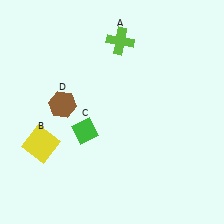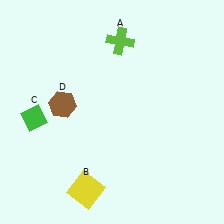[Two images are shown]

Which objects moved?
The objects that moved are: the yellow square (B), the green diamond (C).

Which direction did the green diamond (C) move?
The green diamond (C) moved left.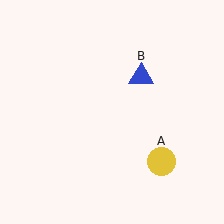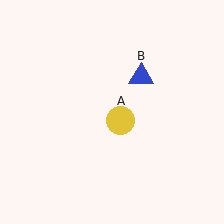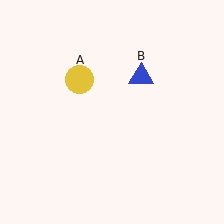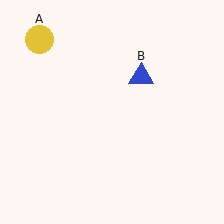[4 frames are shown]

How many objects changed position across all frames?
1 object changed position: yellow circle (object A).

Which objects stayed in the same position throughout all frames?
Blue triangle (object B) remained stationary.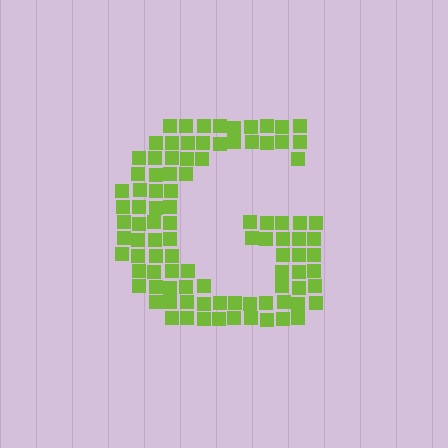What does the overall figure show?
The overall figure shows the letter G.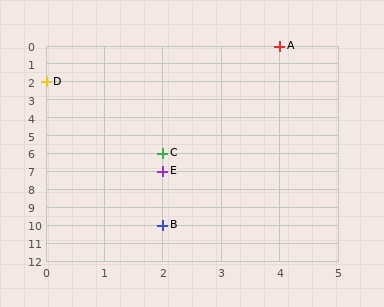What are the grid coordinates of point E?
Point E is at grid coordinates (2, 7).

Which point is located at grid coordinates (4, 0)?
Point A is at (4, 0).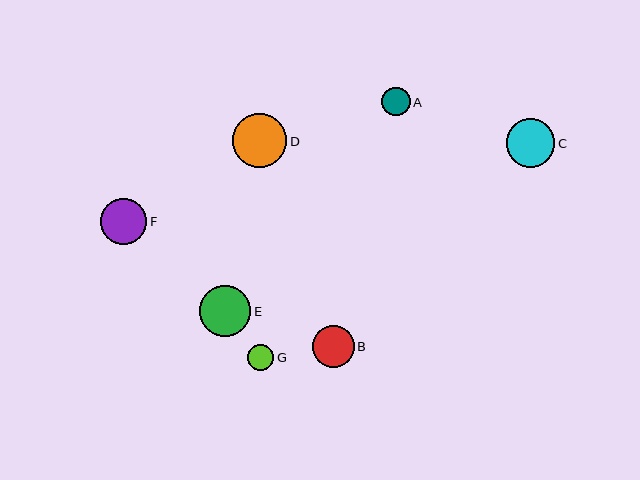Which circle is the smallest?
Circle G is the smallest with a size of approximately 26 pixels.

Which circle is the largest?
Circle D is the largest with a size of approximately 54 pixels.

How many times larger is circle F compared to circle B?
Circle F is approximately 1.1 times the size of circle B.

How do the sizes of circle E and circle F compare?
Circle E and circle F are approximately the same size.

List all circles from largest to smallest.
From largest to smallest: D, E, C, F, B, A, G.